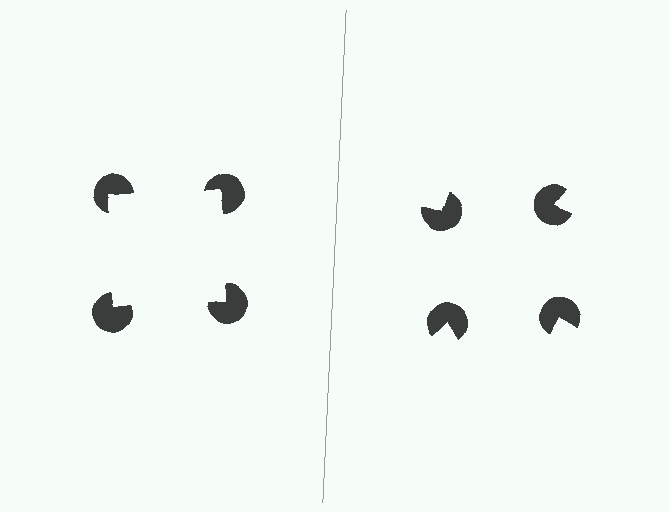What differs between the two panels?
The pac-man discs are positioned identically on both sides; only the wedge orientations differ. On the left they align to a square; on the right they are misaligned.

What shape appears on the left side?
An illusory square.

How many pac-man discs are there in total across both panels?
8 — 4 on each side.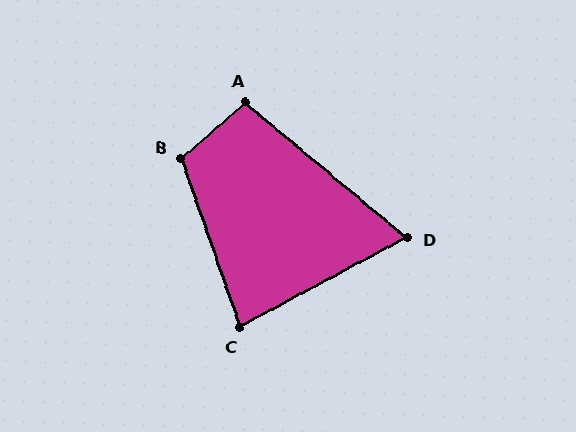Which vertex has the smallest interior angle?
D, at approximately 68 degrees.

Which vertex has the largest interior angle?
B, at approximately 112 degrees.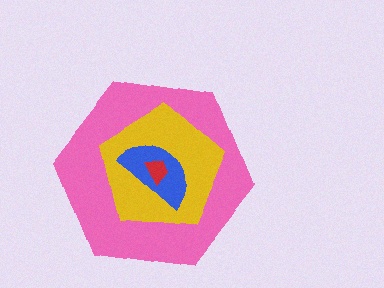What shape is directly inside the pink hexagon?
The yellow pentagon.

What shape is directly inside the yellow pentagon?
The blue semicircle.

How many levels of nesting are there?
4.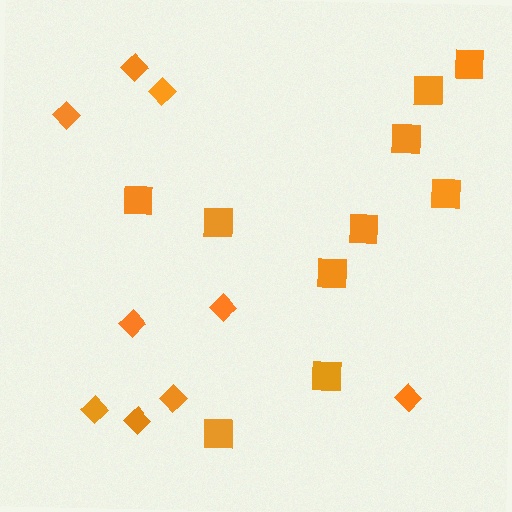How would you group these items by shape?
There are 2 groups: one group of squares (10) and one group of diamonds (9).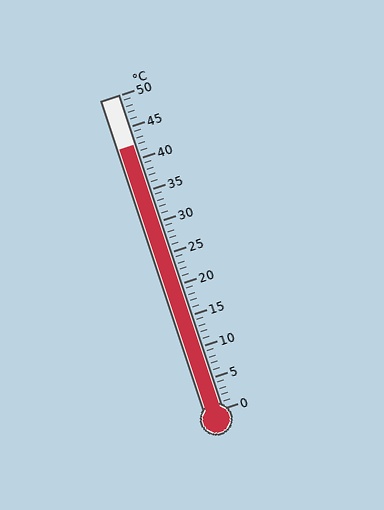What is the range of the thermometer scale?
The thermometer scale ranges from 0°C to 50°C.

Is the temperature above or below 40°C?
The temperature is above 40°C.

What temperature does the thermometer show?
The thermometer shows approximately 42°C.